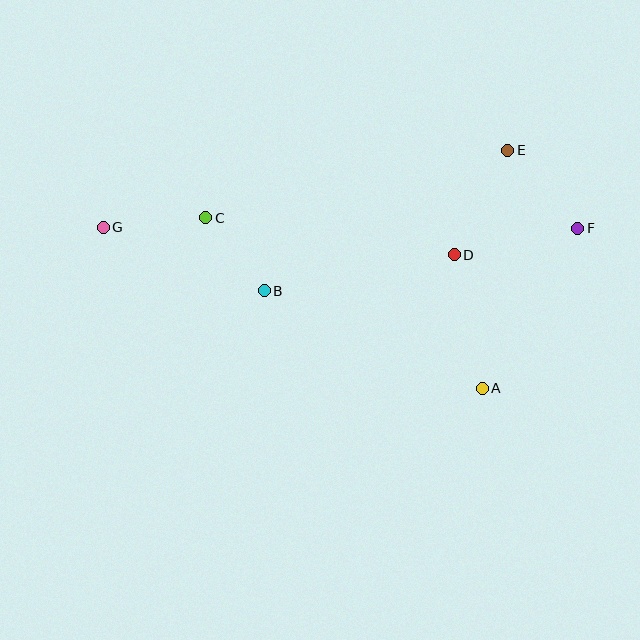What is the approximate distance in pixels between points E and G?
The distance between E and G is approximately 412 pixels.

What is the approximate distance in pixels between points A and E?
The distance between A and E is approximately 240 pixels.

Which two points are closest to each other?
Points B and C are closest to each other.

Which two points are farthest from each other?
Points F and G are farthest from each other.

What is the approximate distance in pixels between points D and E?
The distance between D and E is approximately 118 pixels.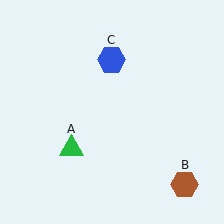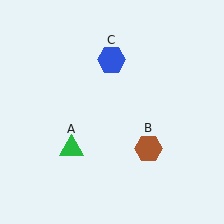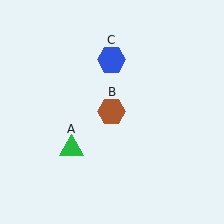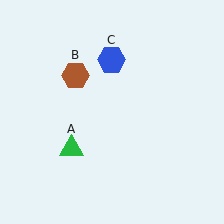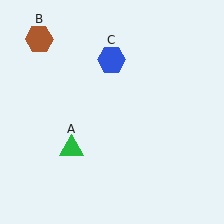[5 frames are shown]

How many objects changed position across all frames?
1 object changed position: brown hexagon (object B).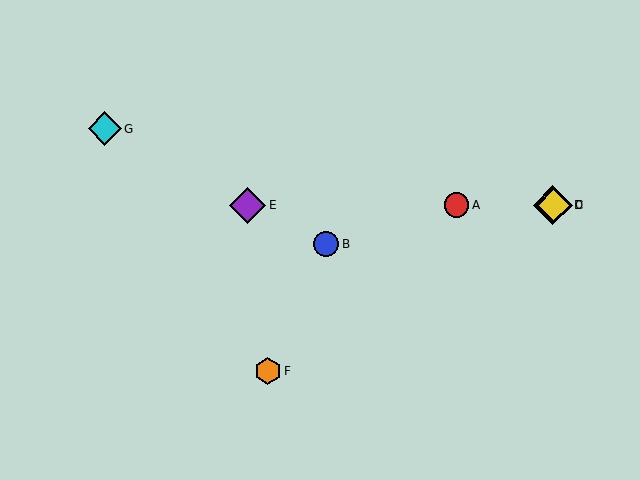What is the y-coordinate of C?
Object C is at y≈205.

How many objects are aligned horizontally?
4 objects (A, C, D, E) are aligned horizontally.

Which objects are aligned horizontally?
Objects A, C, D, E are aligned horizontally.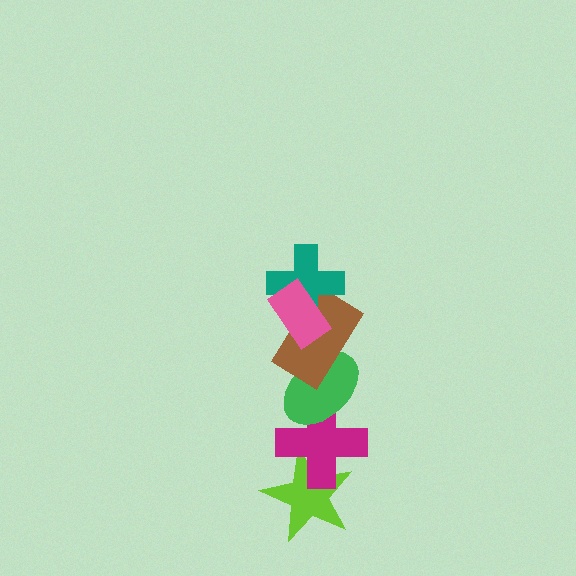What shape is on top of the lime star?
The magenta cross is on top of the lime star.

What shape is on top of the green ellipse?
The brown rectangle is on top of the green ellipse.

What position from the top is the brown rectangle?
The brown rectangle is 3rd from the top.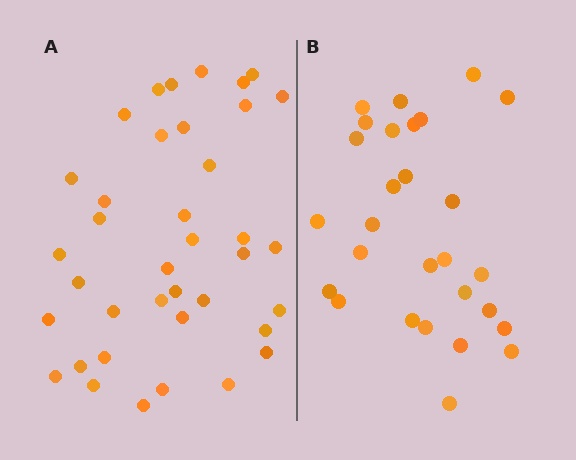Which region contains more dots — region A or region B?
Region A (the left region) has more dots.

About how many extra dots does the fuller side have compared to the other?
Region A has roughly 10 or so more dots than region B.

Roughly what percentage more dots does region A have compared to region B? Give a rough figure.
About 35% more.